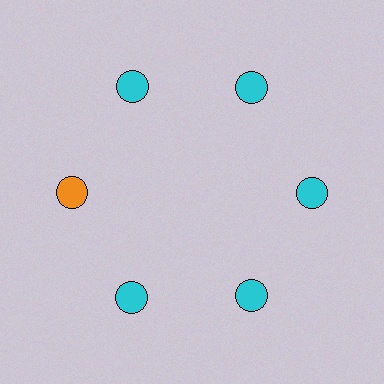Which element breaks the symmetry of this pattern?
The orange circle at roughly the 9 o'clock position breaks the symmetry. All other shapes are cyan circles.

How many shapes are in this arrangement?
There are 6 shapes arranged in a ring pattern.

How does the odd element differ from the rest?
It has a different color: orange instead of cyan.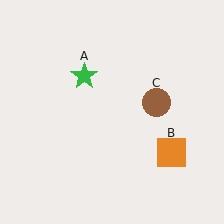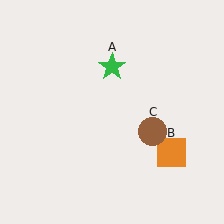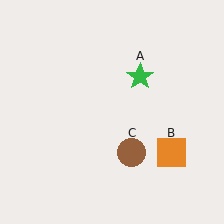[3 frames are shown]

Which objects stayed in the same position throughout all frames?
Orange square (object B) remained stationary.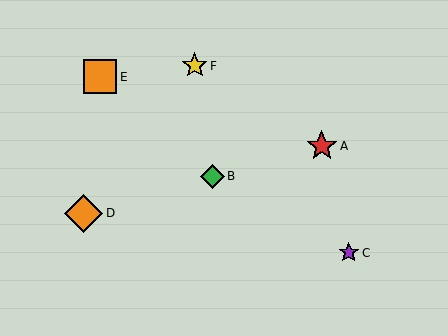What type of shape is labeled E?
Shape E is an orange square.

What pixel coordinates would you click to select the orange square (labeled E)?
Click at (100, 77) to select the orange square E.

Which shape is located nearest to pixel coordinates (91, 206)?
The orange diamond (labeled D) at (84, 214) is nearest to that location.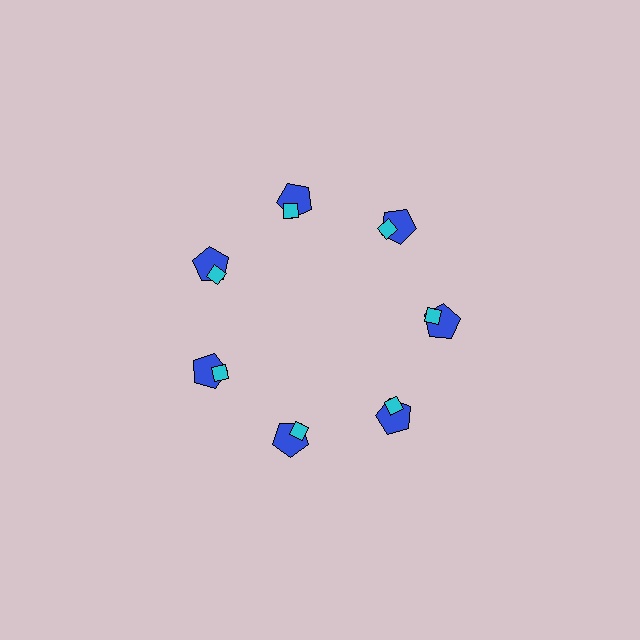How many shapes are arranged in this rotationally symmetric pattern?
There are 14 shapes, arranged in 7 groups of 2.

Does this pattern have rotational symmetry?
Yes, this pattern has 7-fold rotational symmetry. It looks the same after rotating 51 degrees around the center.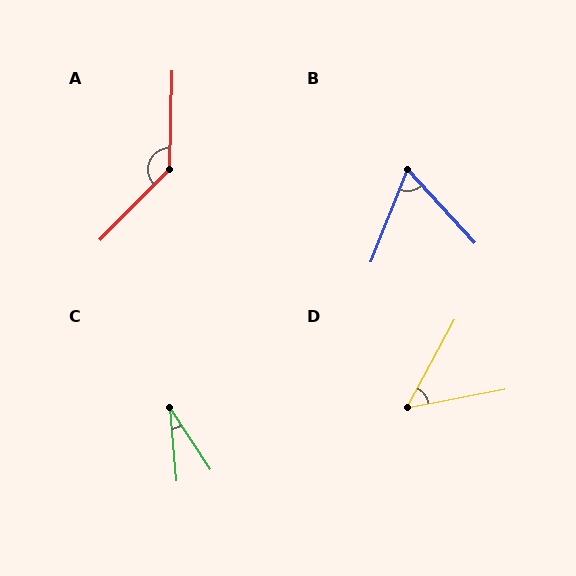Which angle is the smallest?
C, at approximately 29 degrees.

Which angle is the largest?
A, at approximately 137 degrees.